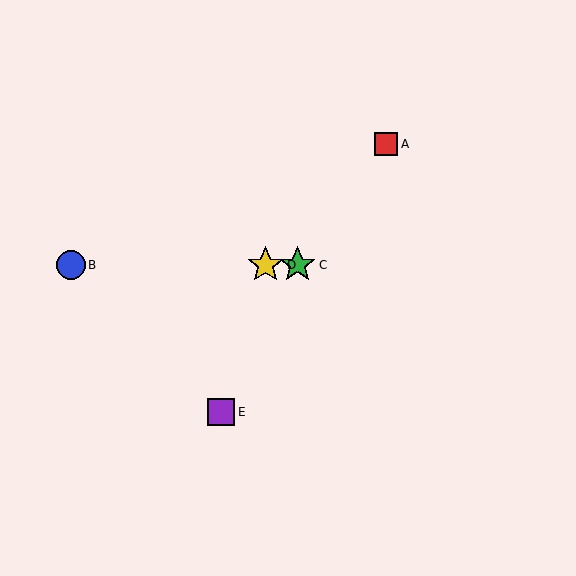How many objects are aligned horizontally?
3 objects (B, C, D) are aligned horizontally.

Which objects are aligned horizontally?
Objects B, C, D are aligned horizontally.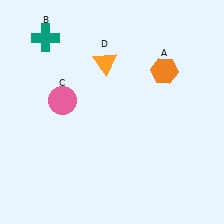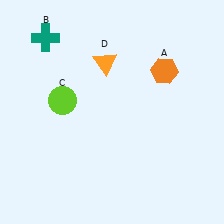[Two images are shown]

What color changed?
The circle (C) changed from pink in Image 1 to lime in Image 2.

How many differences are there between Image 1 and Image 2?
There is 1 difference between the two images.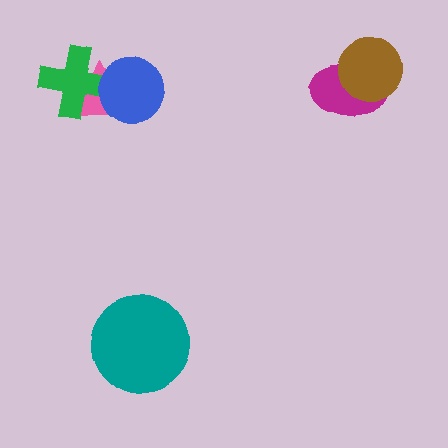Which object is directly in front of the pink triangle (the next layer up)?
The green cross is directly in front of the pink triangle.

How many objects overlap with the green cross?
2 objects overlap with the green cross.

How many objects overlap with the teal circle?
0 objects overlap with the teal circle.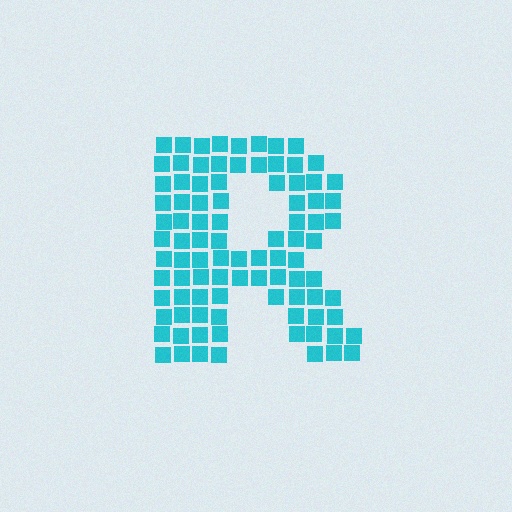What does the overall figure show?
The overall figure shows the letter R.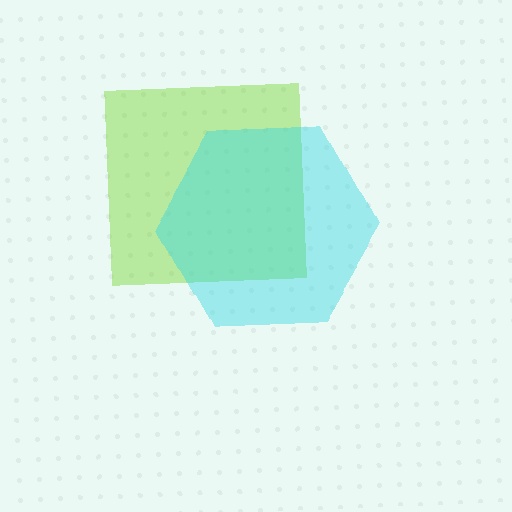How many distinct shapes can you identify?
There are 2 distinct shapes: a lime square, a cyan hexagon.